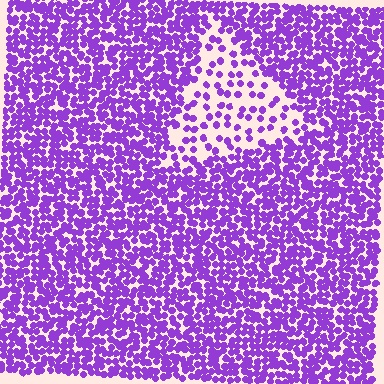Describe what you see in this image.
The image contains small purple elements arranged at two different densities. A triangle-shaped region is visible where the elements are less densely packed than the surrounding area.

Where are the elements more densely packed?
The elements are more densely packed outside the triangle boundary.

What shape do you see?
I see a triangle.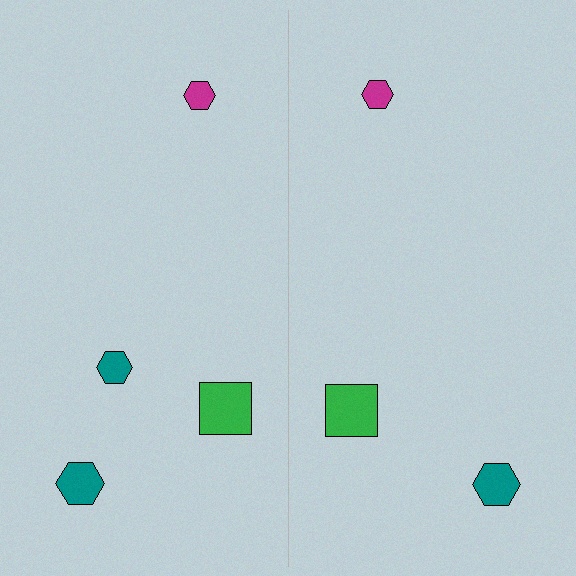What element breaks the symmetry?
A teal hexagon is missing from the right side.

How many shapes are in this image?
There are 7 shapes in this image.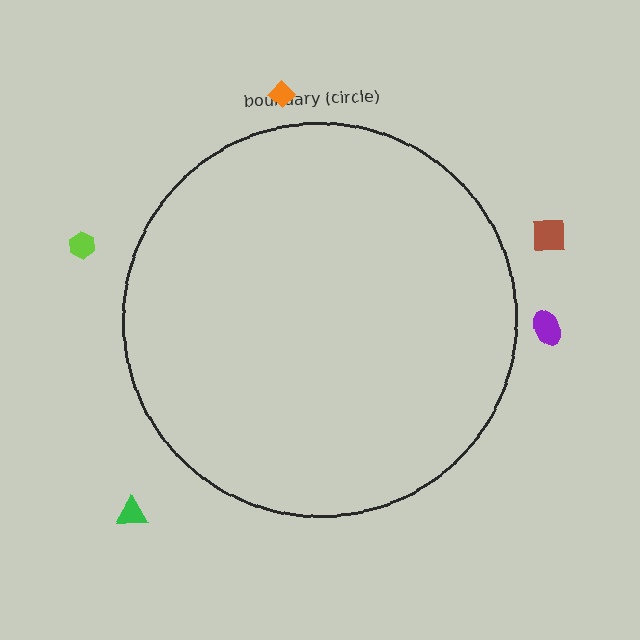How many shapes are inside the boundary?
0 inside, 5 outside.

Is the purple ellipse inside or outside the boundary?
Outside.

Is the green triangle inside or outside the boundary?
Outside.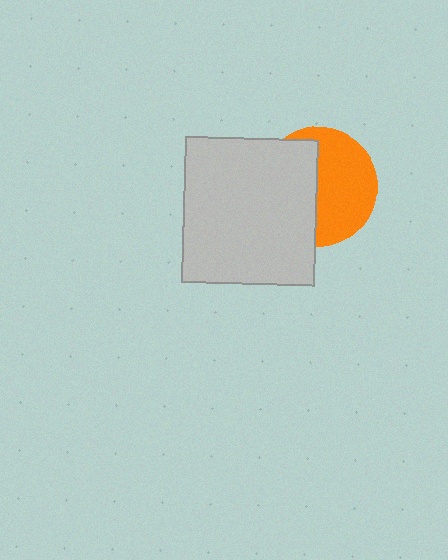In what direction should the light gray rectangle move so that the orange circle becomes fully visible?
The light gray rectangle should move left. That is the shortest direction to clear the overlap and leave the orange circle fully visible.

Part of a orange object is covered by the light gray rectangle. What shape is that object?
It is a circle.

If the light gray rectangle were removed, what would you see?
You would see the complete orange circle.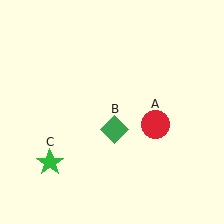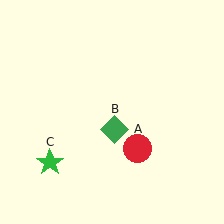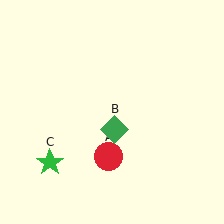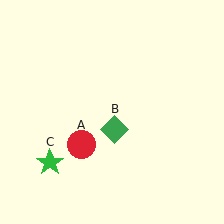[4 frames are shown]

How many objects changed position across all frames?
1 object changed position: red circle (object A).